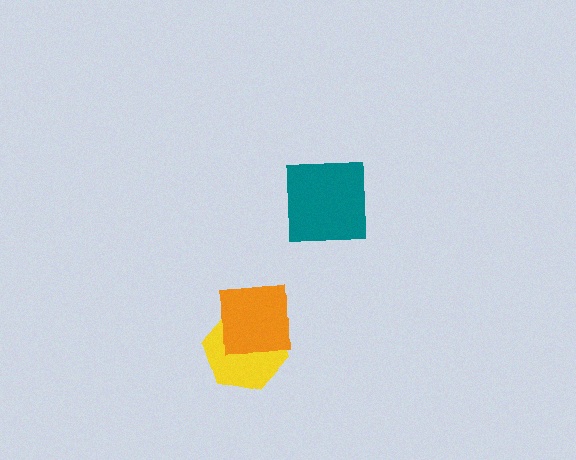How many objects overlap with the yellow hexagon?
1 object overlaps with the yellow hexagon.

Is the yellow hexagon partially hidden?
Yes, it is partially covered by another shape.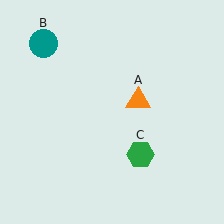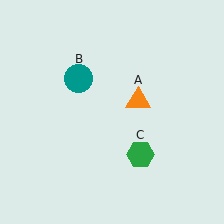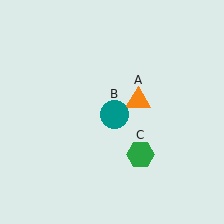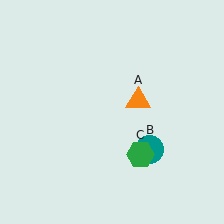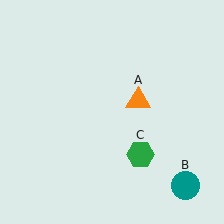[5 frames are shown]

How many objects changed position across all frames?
1 object changed position: teal circle (object B).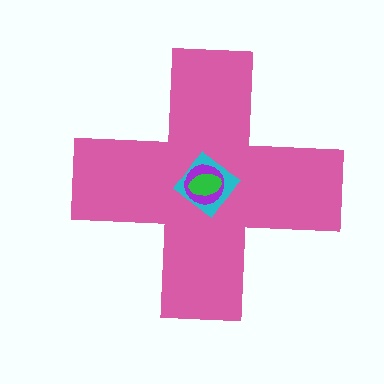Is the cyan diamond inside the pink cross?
Yes.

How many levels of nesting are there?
4.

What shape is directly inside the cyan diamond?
The purple circle.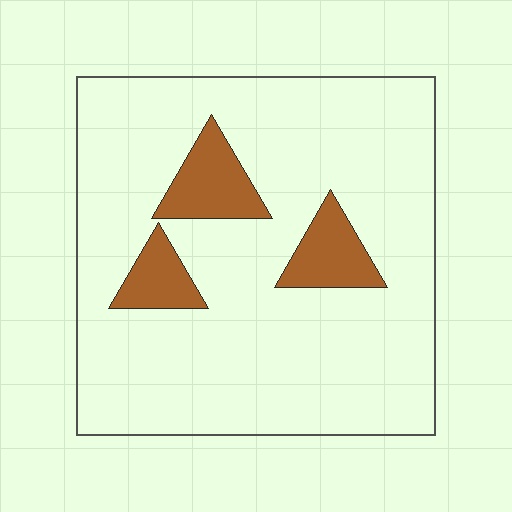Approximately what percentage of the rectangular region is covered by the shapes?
Approximately 15%.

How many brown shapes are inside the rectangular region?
3.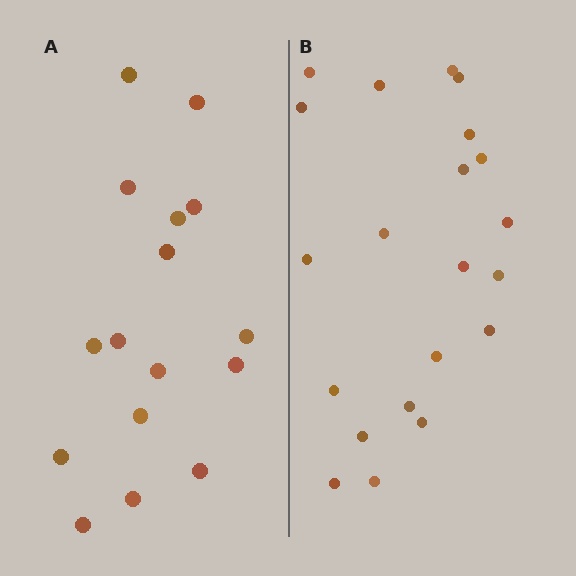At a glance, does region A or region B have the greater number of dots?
Region B (the right region) has more dots.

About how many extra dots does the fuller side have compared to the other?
Region B has about 5 more dots than region A.